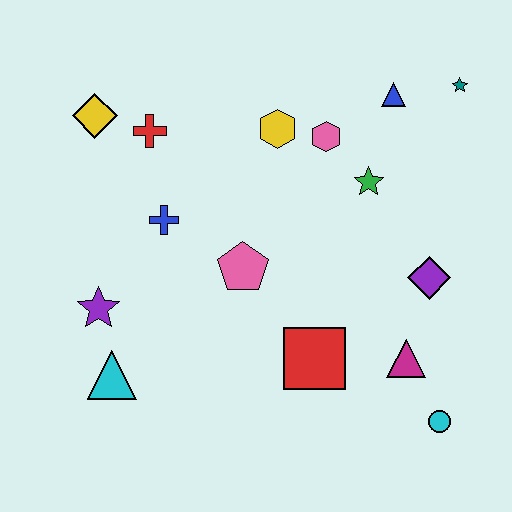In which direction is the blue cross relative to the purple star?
The blue cross is above the purple star.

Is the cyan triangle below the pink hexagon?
Yes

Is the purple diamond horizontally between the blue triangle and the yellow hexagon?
No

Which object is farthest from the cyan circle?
The yellow diamond is farthest from the cyan circle.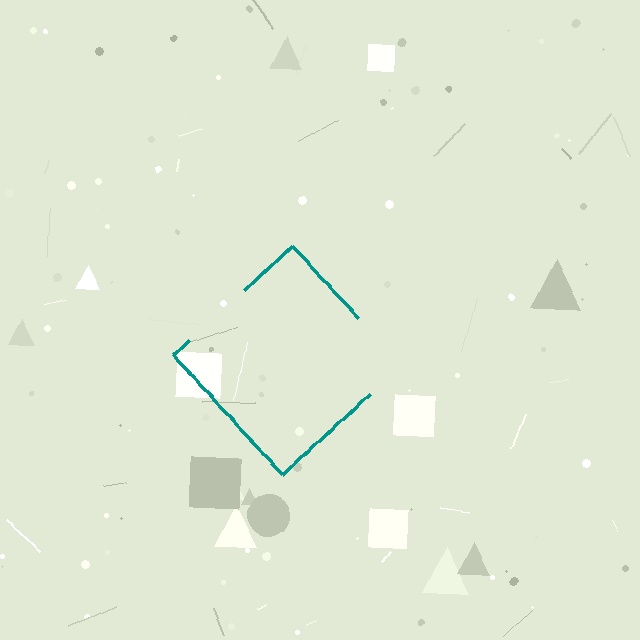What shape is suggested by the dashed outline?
The dashed outline suggests a diamond.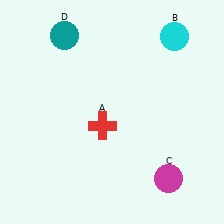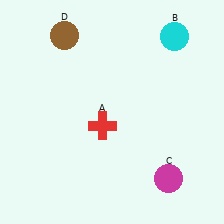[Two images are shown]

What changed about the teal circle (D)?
In Image 1, D is teal. In Image 2, it changed to brown.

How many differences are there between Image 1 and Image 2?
There is 1 difference between the two images.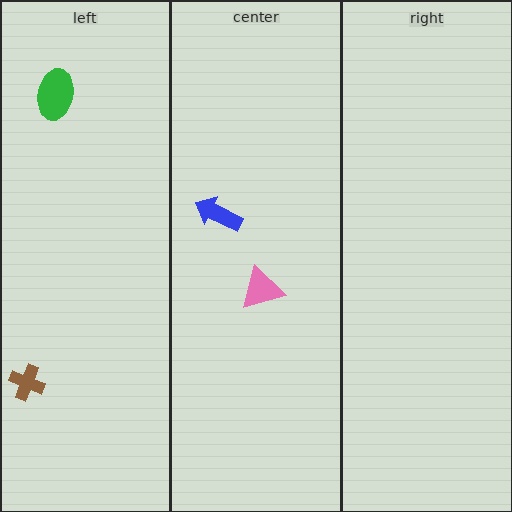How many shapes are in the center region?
2.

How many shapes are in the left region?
2.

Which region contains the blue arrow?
The center region.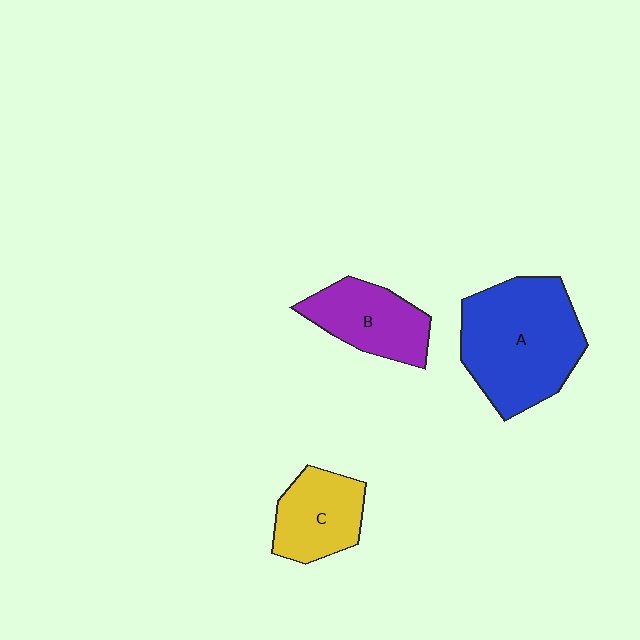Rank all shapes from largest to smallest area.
From largest to smallest: A (blue), B (purple), C (yellow).